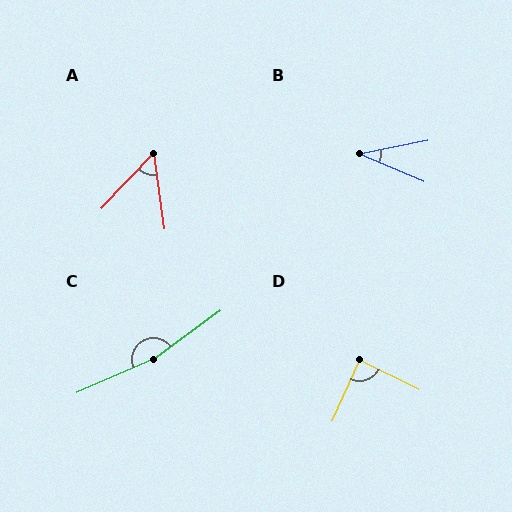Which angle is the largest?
C, at approximately 168 degrees.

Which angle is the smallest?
B, at approximately 34 degrees.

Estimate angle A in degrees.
Approximately 51 degrees.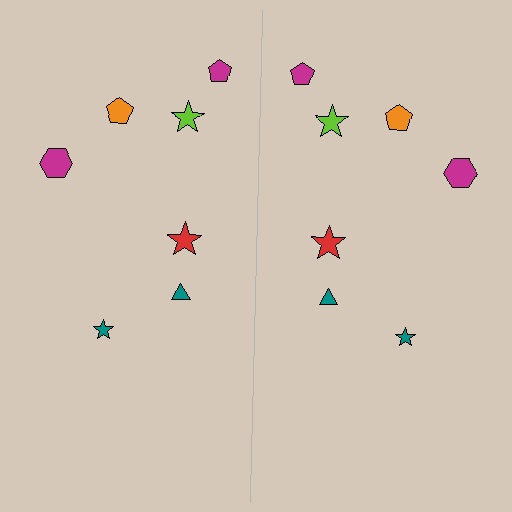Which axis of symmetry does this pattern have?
The pattern has a vertical axis of symmetry running through the center of the image.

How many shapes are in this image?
There are 14 shapes in this image.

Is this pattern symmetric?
Yes, this pattern has bilateral (reflection) symmetry.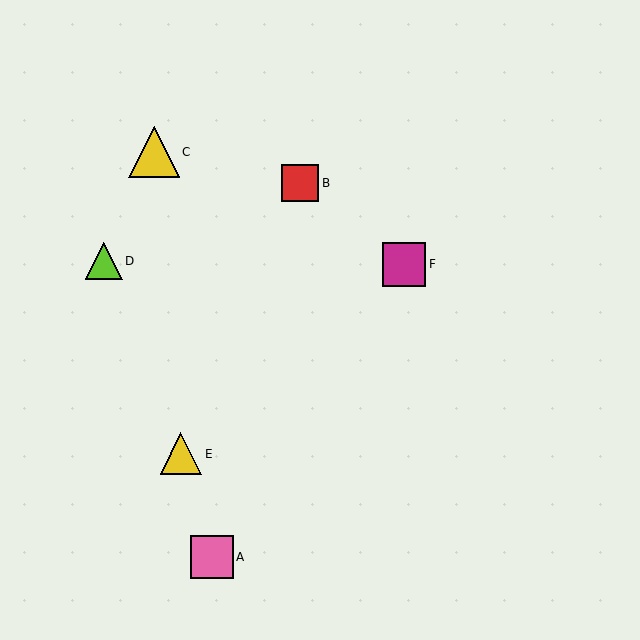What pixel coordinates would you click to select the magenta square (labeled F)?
Click at (404, 264) to select the magenta square F.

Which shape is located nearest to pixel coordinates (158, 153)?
The yellow triangle (labeled C) at (154, 152) is nearest to that location.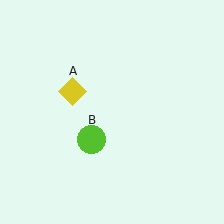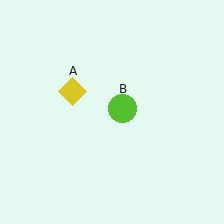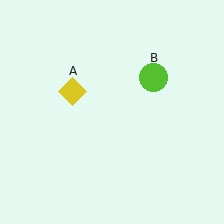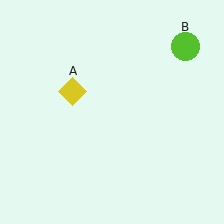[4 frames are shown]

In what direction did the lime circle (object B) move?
The lime circle (object B) moved up and to the right.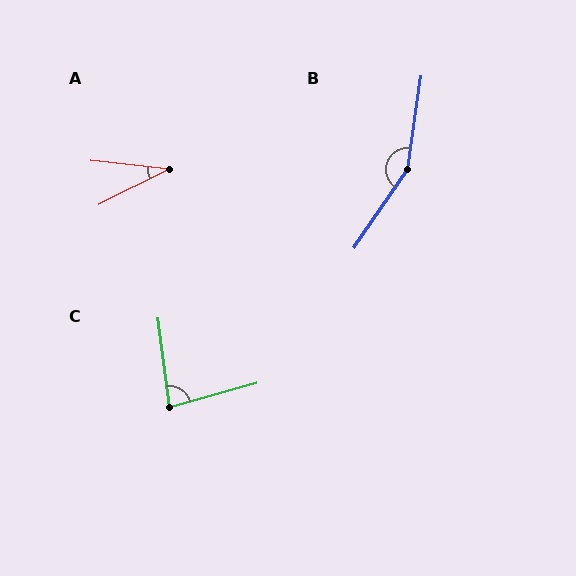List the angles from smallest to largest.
A (33°), C (82°), B (154°).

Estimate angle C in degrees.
Approximately 82 degrees.